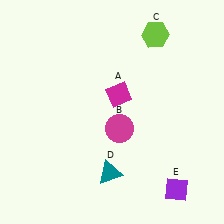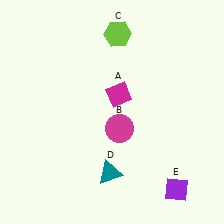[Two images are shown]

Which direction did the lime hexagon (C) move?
The lime hexagon (C) moved left.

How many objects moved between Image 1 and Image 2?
1 object moved between the two images.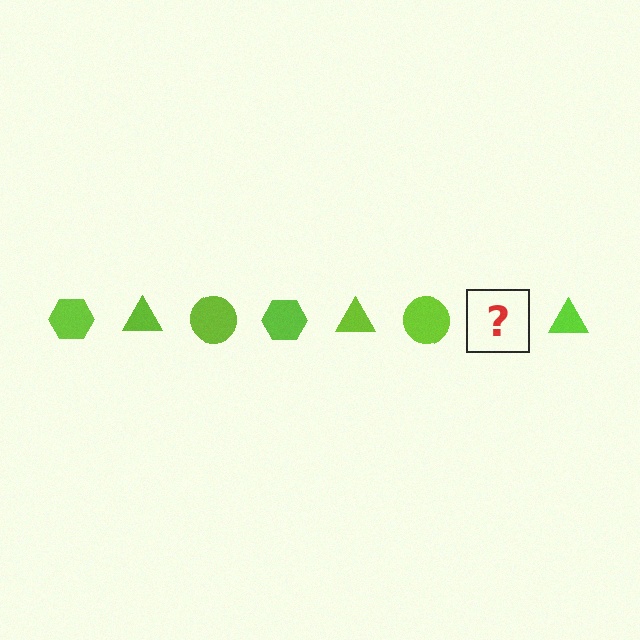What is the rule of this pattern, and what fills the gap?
The rule is that the pattern cycles through hexagon, triangle, circle shapes in lime. The gap should be filled with a lime hexagon.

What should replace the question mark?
The question mark should be replaced with a lime hexagon.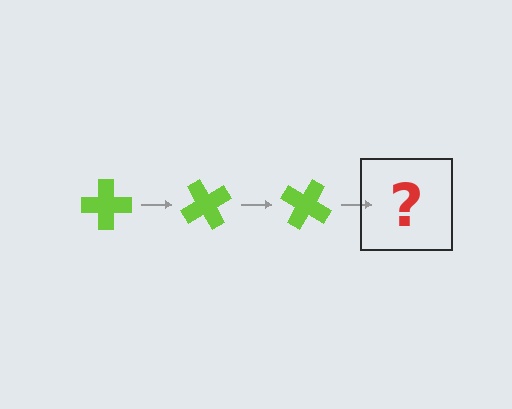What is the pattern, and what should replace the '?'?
The pattern is that the cross rotates 60 degrees each step. The '?' should be a lime cross rotated 180 degrees.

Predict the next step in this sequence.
The next step is a lime cross rotated 180 degrees.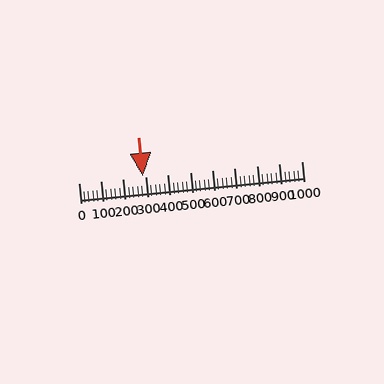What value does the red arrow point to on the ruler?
The red arrow points to approximately 287.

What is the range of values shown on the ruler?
The ruler shows values from 0 to 1000.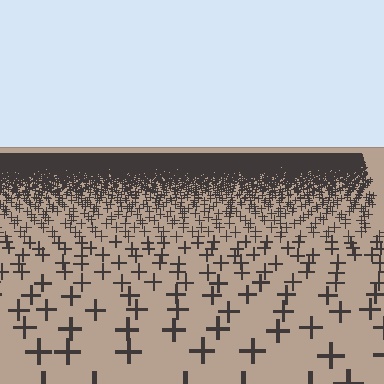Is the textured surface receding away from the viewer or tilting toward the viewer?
The surface is receding away from the viewer. Texture elements get smaller and denser toward the top.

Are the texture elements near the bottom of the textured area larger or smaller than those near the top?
Larger. Near the bottom, elements are closer to the viewer and appear at a bigger on-screen size.